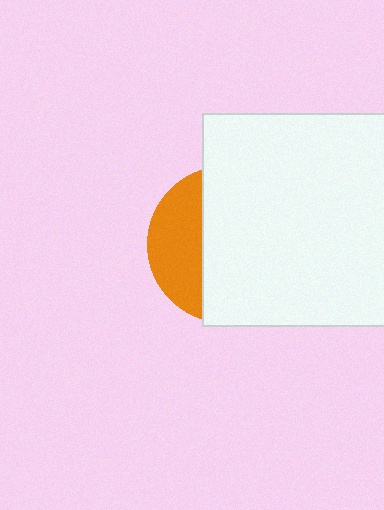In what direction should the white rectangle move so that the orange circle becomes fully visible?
The white rectangle should move right. That is the shortest direction to clear the overlap and leave the orange circle fully visible.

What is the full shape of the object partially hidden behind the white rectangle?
The partially hidden object is an orange circle.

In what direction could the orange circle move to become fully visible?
The orange circle could move left. That would shift it out from behind the white rectangle entirely.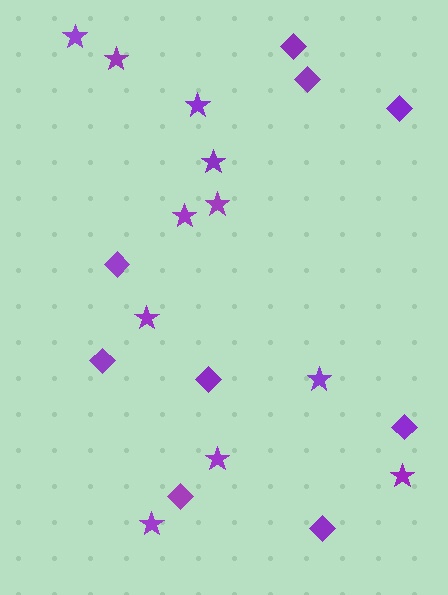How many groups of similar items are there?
There are 2 groups: one group of stars (11) and one group of diamonds (9).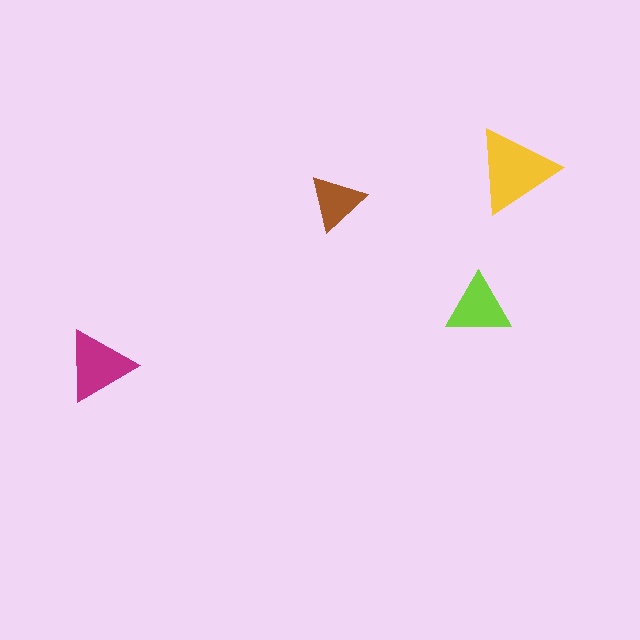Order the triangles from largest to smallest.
the yellow one, the magenta one, the lime one, the brown one.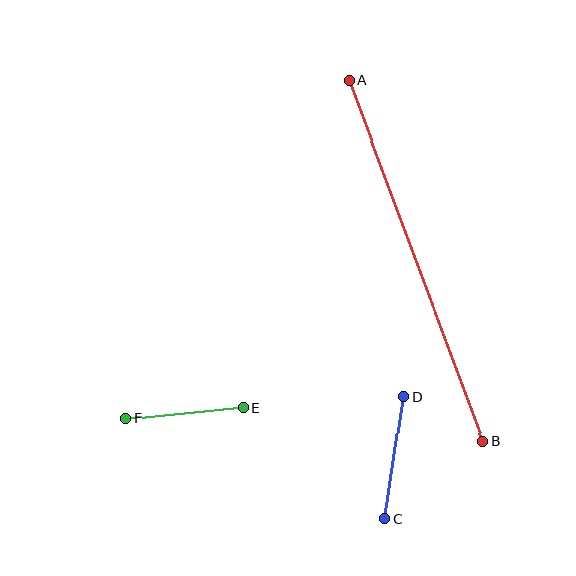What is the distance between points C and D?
The distance is approximately 123 pixels.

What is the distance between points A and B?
The distance is approximately 384 pixels.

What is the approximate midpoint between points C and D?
The midpoint is at approximately (394, 458) pixels.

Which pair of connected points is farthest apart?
Points A and B are farthest apart.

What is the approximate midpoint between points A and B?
The midpoint is at approximately (416, 261) pixels.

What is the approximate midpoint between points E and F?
The midpoint is at approximately (184, 413) pixels.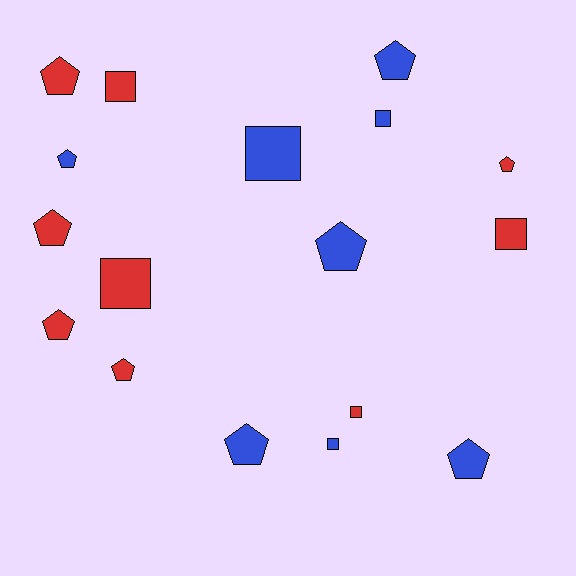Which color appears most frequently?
Red, with 9 objects.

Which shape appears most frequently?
Pentagon, with 10 objects.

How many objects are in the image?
There are 17 objects.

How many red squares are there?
There are 4 red squares.